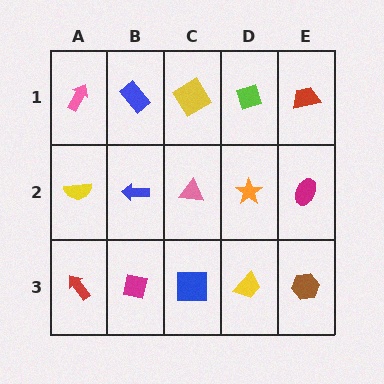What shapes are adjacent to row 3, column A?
A yellow semicircle (row 2, column A), a magenta square (row 3, column B).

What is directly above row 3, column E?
A magenta ellipse.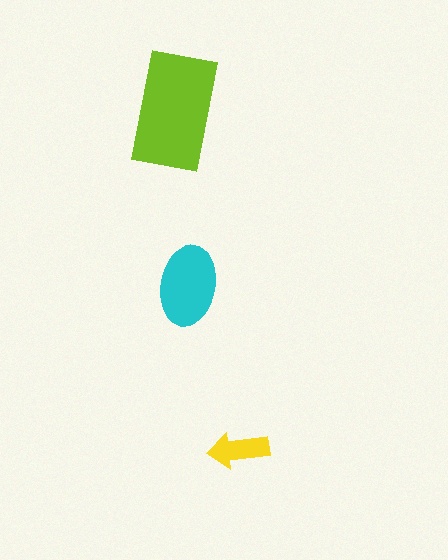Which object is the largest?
The lime rectangle.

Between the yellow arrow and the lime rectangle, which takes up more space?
The lime rectangle.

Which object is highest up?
The lime rectangle is topmost.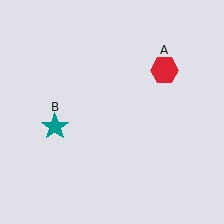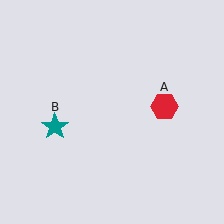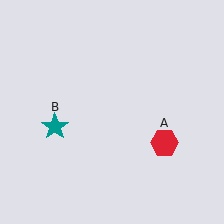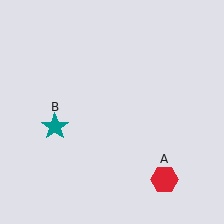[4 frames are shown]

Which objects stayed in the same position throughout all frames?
Teal star (object B) remained stationary.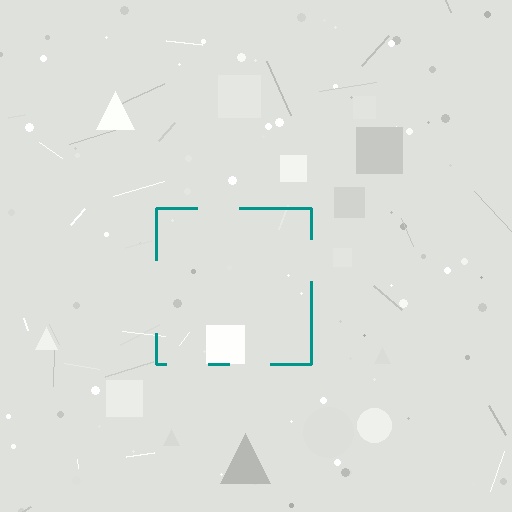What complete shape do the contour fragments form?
The contour fragments form a square.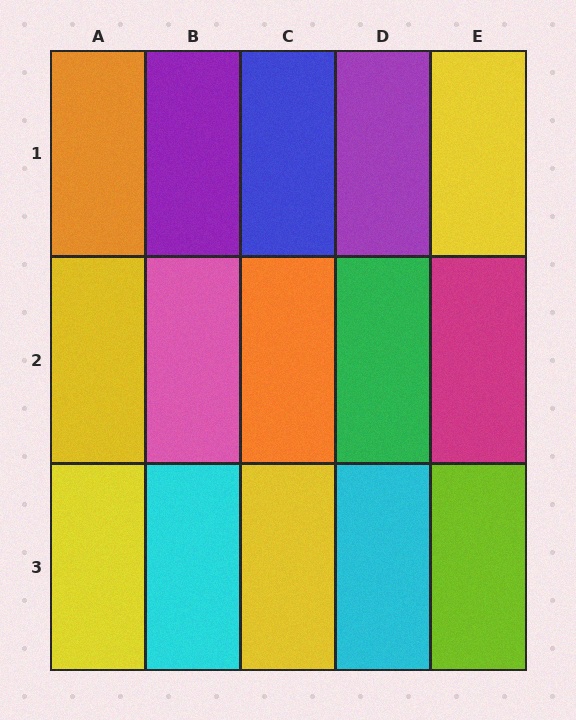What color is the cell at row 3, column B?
Cyan.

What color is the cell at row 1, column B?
Purple.